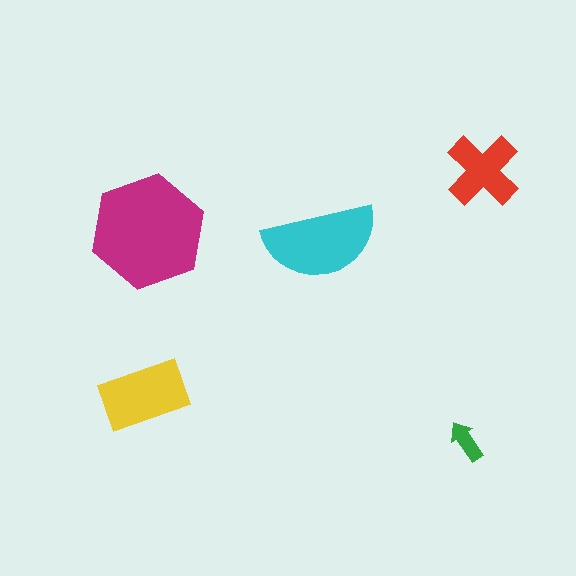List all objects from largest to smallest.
The magenta hexagon, the cyan semicircle, the yellow rectangle, the red cross, the green arrow.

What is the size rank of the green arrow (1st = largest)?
5th.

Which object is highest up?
The red cross is topmost.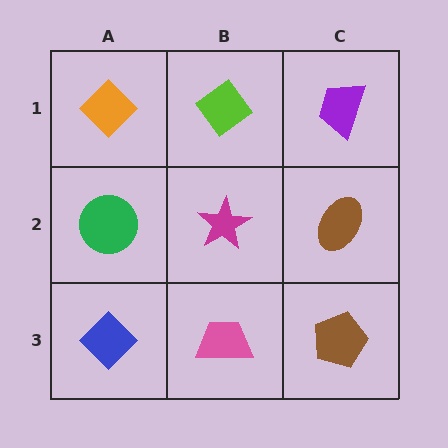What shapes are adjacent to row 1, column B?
A magenta star (row 2, column B), an orange diamond (row 1, column A), a purple trapezoid (row 1, column C).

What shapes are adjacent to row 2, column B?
A lime diamond (row 1, column B), a pink trapezoid (row 3, column B), a green circle (row 2, column A), a brown ellipse (row 2, column C).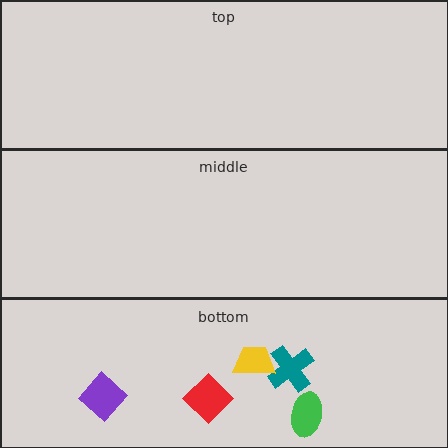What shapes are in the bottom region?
The teal cross, the purple diamond, the yellow trapezoid, the red diamond, the green ellipse.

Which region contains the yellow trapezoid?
The bottom region.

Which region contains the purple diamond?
The bottom region.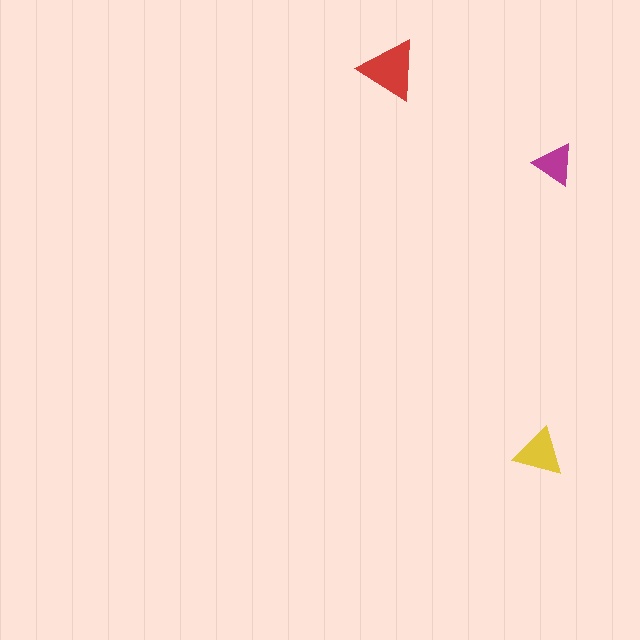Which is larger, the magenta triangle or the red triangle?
The red one.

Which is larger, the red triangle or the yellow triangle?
The red one.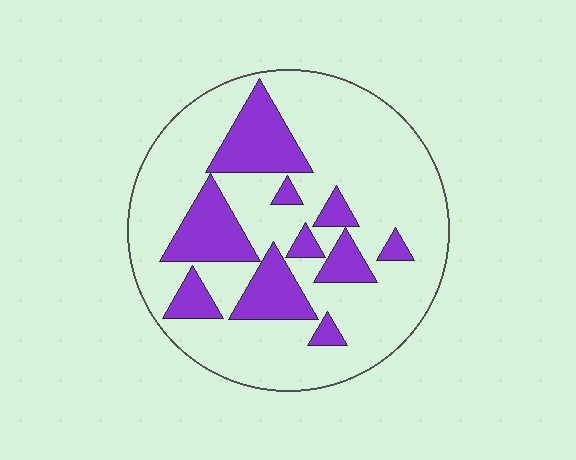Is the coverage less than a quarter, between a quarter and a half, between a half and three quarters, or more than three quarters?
Between a quarter and a half.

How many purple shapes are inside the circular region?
10.